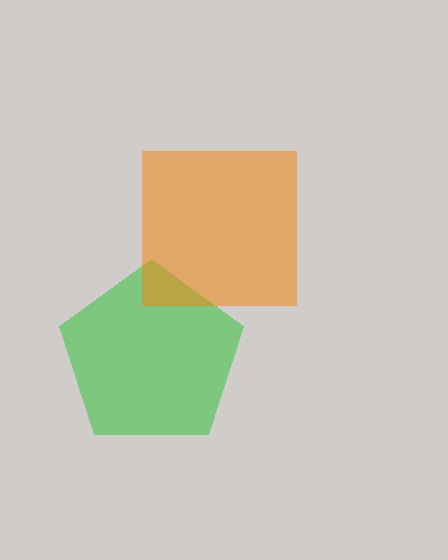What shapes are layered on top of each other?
The layered shapes are: a green pentagon, an orange square.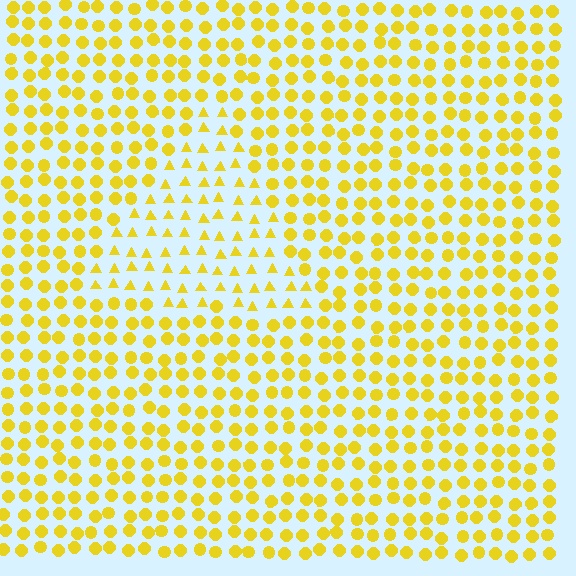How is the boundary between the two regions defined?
The boundary is defined by a change in element shape: triangles inside vs. circles outside. All elements share the same color and spacing.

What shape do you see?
I see a triangle.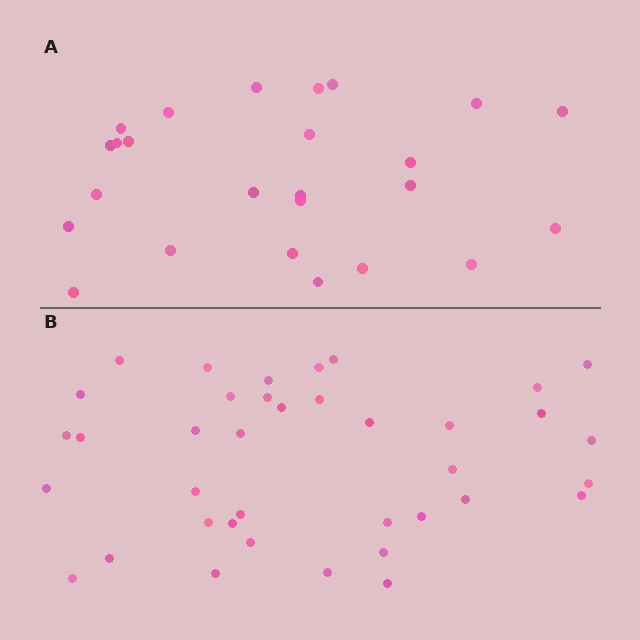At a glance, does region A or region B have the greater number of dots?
Region B (the bottom region) has more dots.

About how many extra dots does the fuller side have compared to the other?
Region B has approximately 15 more dots than region A.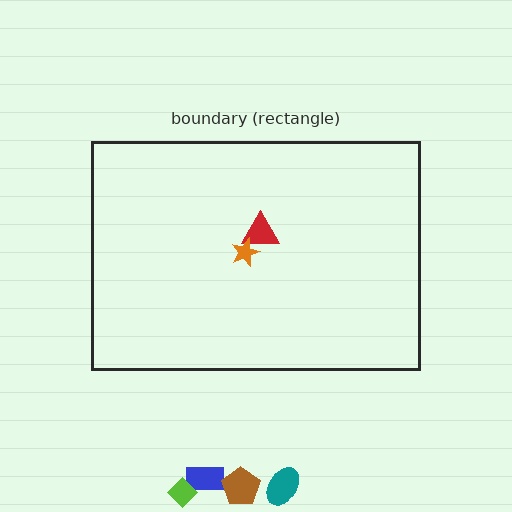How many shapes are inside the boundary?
2 inside, 4 outside.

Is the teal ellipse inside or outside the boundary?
Outside.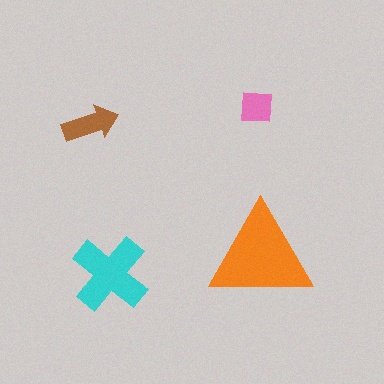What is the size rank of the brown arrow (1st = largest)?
3rd.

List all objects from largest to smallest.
The orange triangle, the cyan cross, the brown arrow, the pink square.